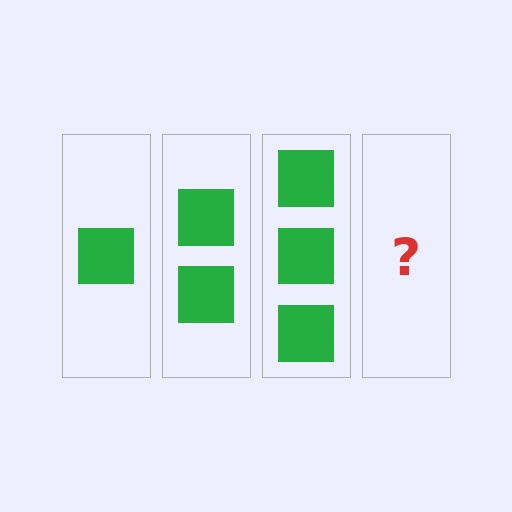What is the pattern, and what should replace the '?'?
The pattern is that each step adds one more square. The '?' should be 4 squares.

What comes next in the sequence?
The next element should be 4 squares.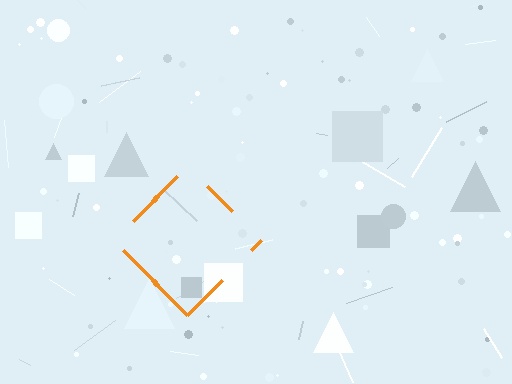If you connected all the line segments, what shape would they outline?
They would outline a diamond.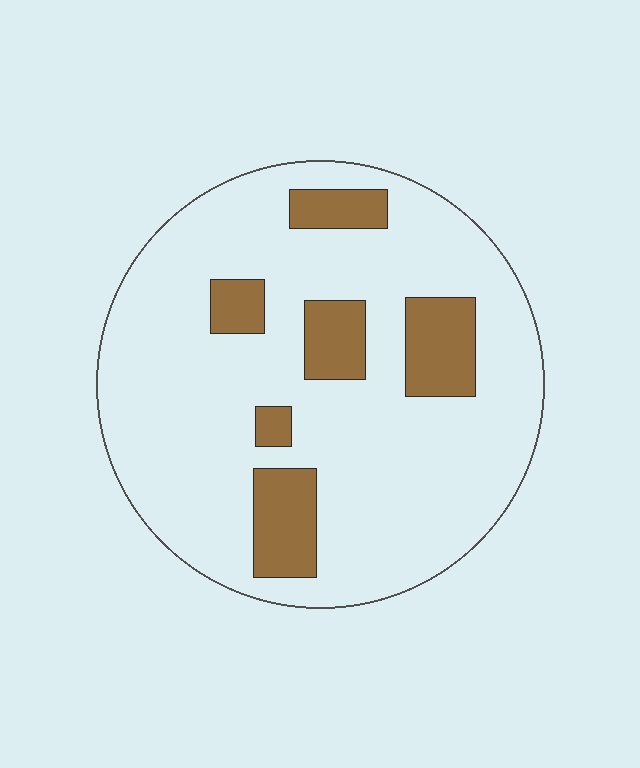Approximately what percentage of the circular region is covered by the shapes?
Approximately 15%.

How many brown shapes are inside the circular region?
6.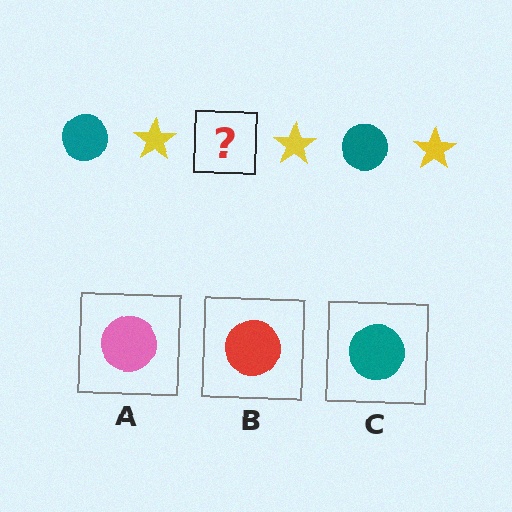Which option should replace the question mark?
Option C.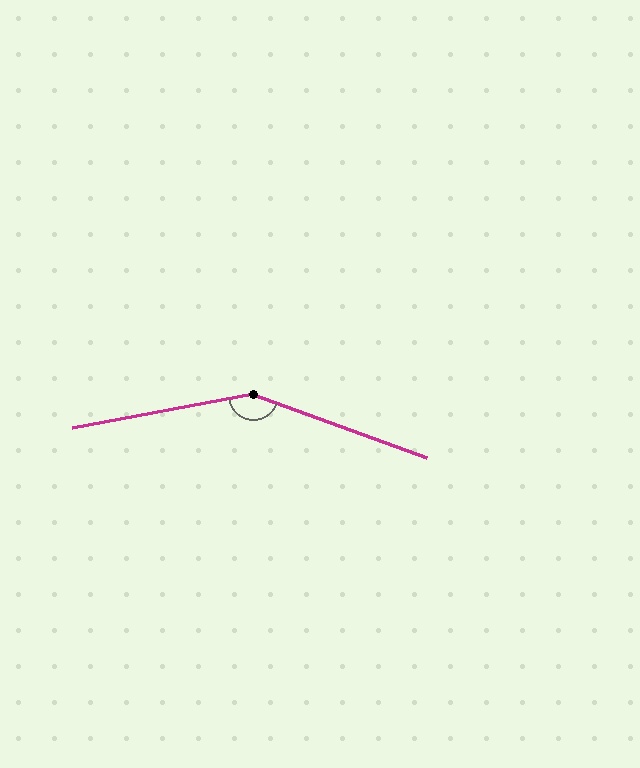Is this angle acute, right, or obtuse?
It is obtuse.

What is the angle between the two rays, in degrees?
Approximately 150 degrees.